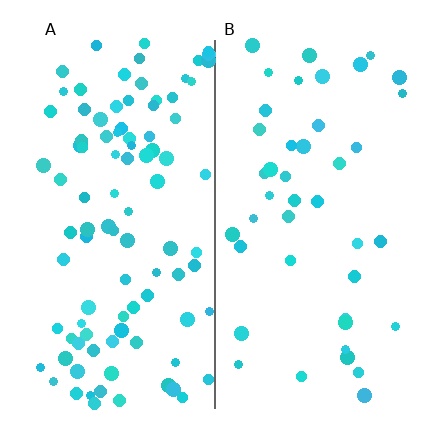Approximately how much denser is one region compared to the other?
Approximately 2.4× — region A over region B.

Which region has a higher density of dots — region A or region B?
A (the left).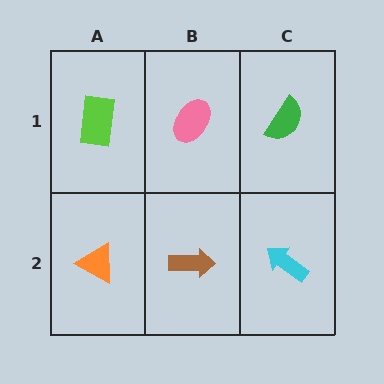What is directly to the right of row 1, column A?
A pink ellipse.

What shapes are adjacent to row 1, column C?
A cyan arrow (row 2, column C), a pink ellipse (row 1, column B).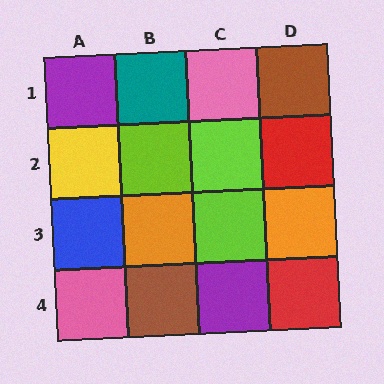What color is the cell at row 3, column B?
Orange.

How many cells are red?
2 cells are red.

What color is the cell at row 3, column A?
Blue.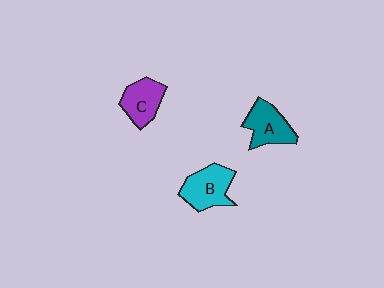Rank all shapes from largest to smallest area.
From largest to smallest: B (cyan), A (teal), C (purple).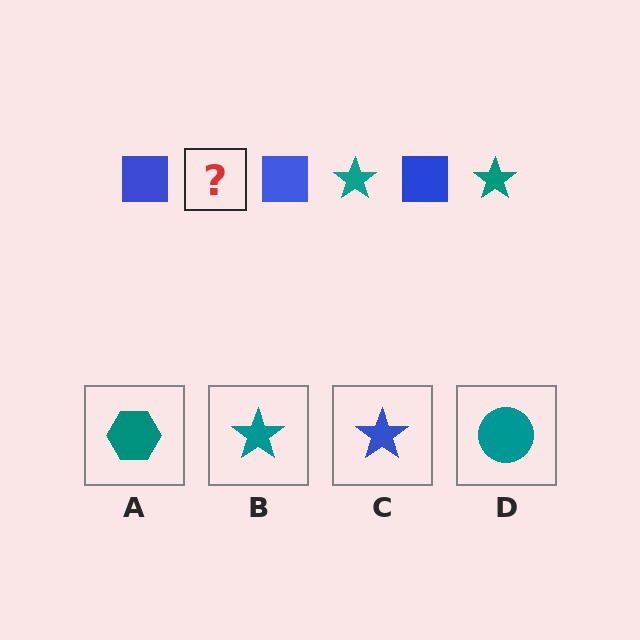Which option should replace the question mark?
Option B.